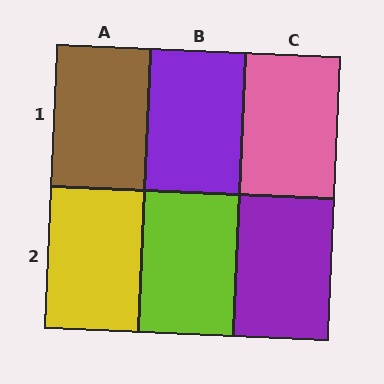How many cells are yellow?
1 cell is yellow.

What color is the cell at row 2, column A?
Yellow.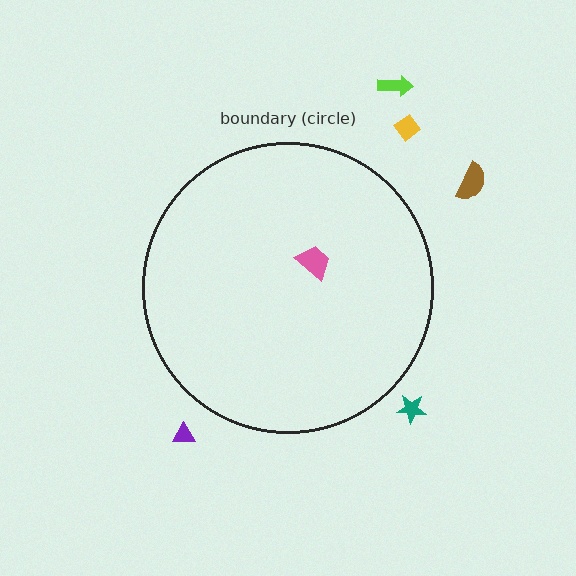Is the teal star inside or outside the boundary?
Outside.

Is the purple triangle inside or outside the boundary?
Outside.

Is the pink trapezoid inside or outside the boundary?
Inside.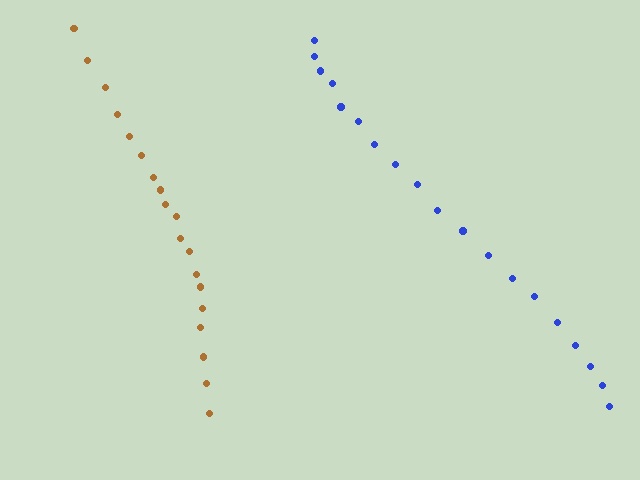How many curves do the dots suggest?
There are 2 distinct paths.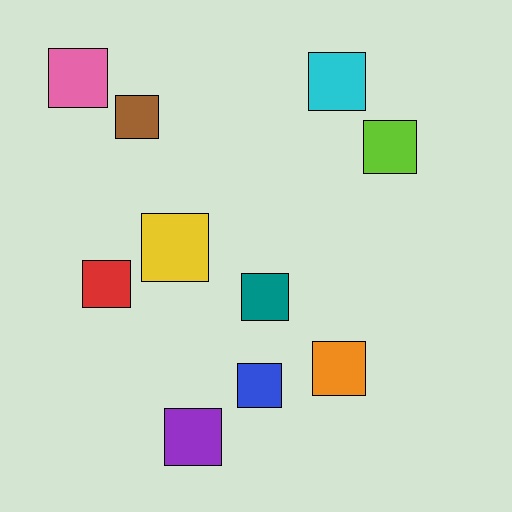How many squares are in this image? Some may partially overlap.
There are 10 squares.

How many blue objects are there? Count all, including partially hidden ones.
There is 1 blue object.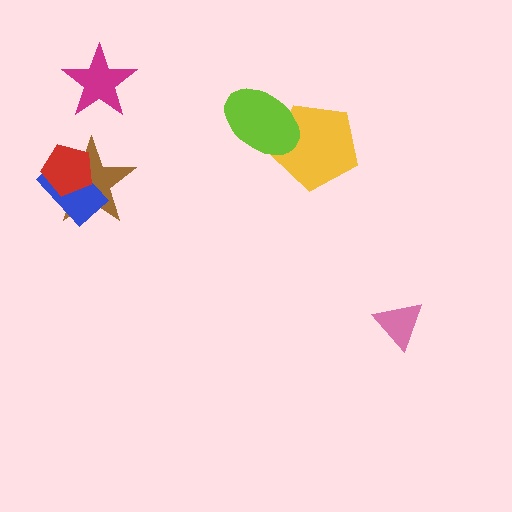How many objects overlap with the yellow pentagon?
1 object overlaps with the yellow pentagon.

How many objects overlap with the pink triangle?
0 objects overlap with the pink triangle.